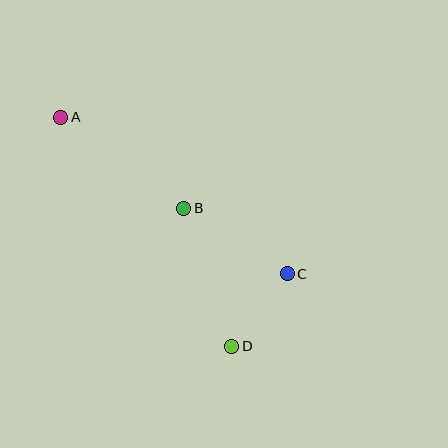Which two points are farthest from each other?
Points A and D are farthest from each other.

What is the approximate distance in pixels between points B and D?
The distance between B and D is approximately 146 pixels.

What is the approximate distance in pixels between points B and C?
The distance between B and C is approximately 123 pixels.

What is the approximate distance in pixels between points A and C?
The distance between A and C is approximately 275 pixels.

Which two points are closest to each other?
Points C and D are closest to each other.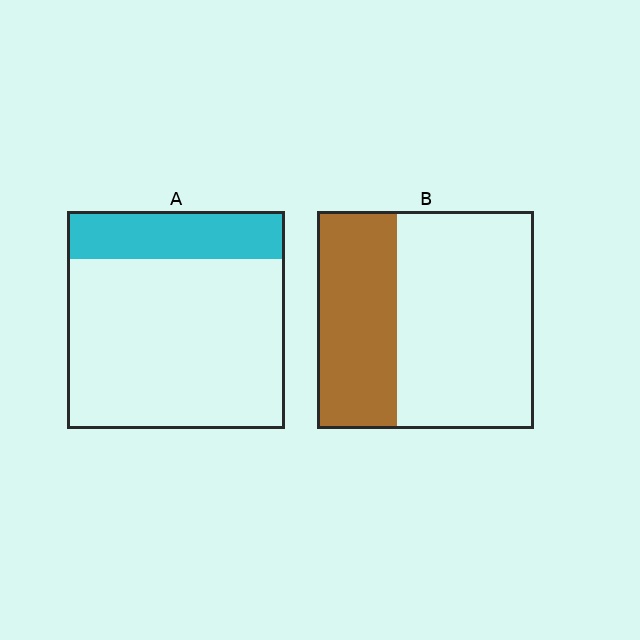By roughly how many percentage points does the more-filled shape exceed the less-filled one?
By roughly 15 percentage points (B over A).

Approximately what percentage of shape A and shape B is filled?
A is approximately 20% and B is approximately 35%.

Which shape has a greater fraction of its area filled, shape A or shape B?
Shape B.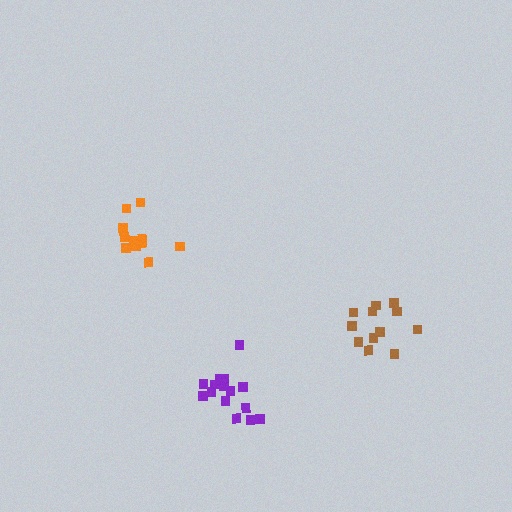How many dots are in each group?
Group 1: 15 dots, Group 2: 12 dots, Group 3: 13 dots (40 total).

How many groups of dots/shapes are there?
There are 3 groups.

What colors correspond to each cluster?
The clusters are colored: purple, brown, orange.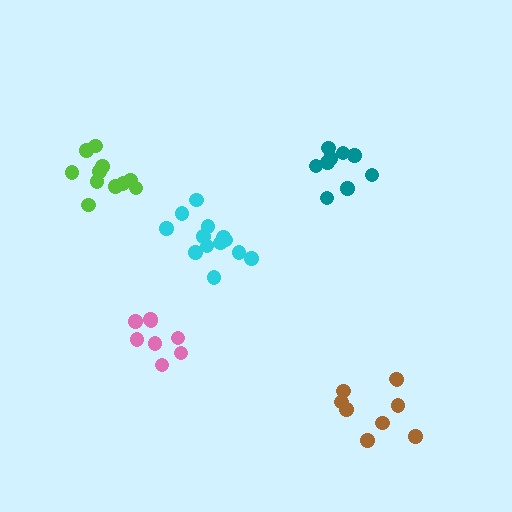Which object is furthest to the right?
The brown cluster is rightmost.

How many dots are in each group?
Group 1: 8 dots, Group 2: 9 dots, Group 3: 9 dots, Group 4: 13 dots, Group 5: 11 dots (50 total).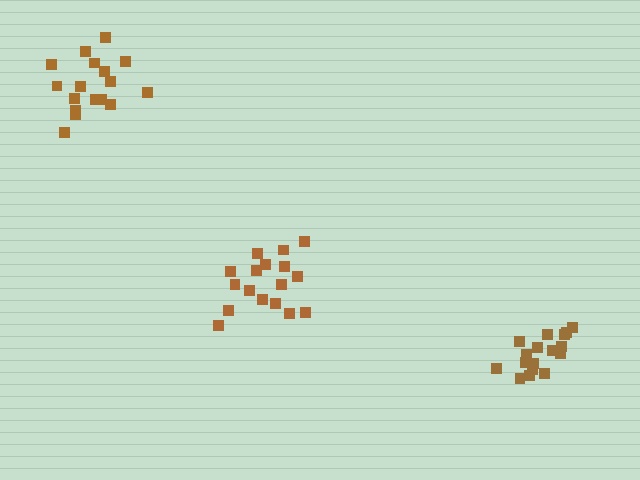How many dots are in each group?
Group 1: 18 dots, Group 2: 17 dots, Group 3: 17 dots (52 total).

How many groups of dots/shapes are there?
There are 3 groups.